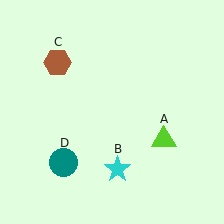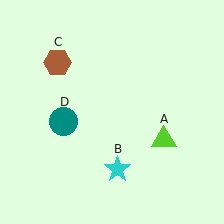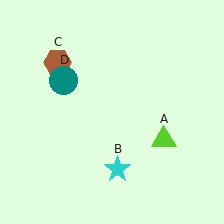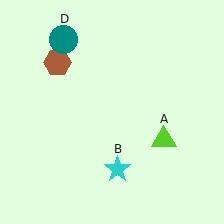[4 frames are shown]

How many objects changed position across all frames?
1 object changed position: teal circle (object D).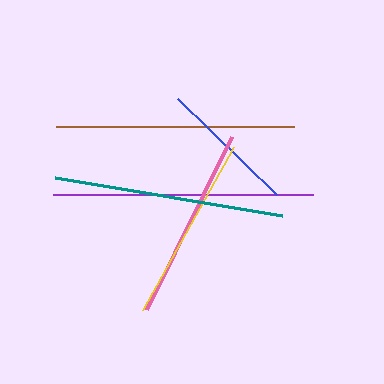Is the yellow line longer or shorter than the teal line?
The teal line is longer than the yellow line.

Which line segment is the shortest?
The blue line is the shortest at approximately 138 pixels.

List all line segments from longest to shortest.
From longest to shortest: purple, brown, teal, pink, yellow, blue.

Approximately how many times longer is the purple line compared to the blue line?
The purple line is approximately 1.9 times the length of the blue line.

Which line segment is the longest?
The purple line is the longest at approximately 261 pixels.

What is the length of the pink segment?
The pink segment is approximately 193 pixels long.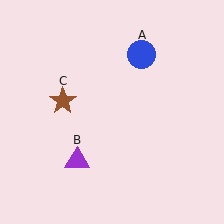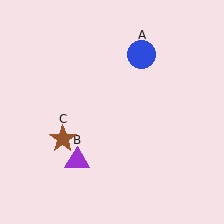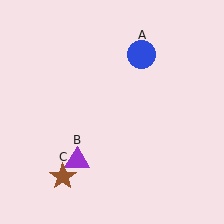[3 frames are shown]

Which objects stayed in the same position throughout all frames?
Blue circle (object A) and purple triangle (object B) remained stationary.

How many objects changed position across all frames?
1 object changed position: brown star (object C).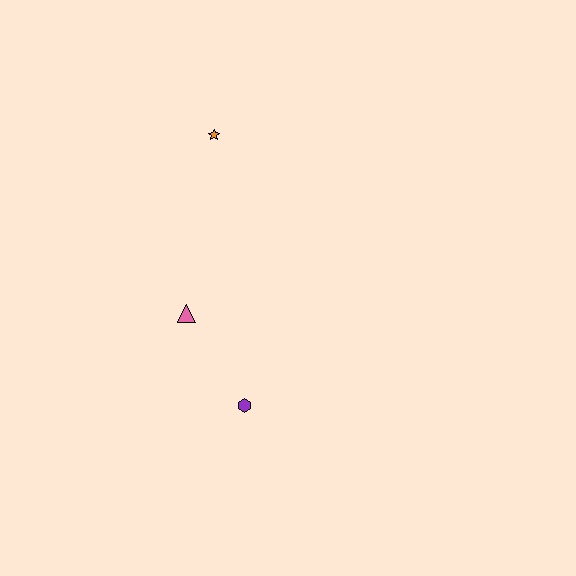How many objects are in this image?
There are 3 objects.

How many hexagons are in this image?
There is 1 hexagon.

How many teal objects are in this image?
There are no teal objects.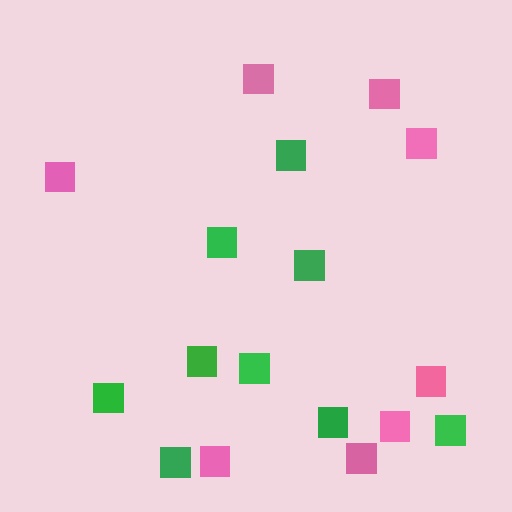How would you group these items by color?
There are 2 groups: one group of pink squares (8) and one group of green squares (9).